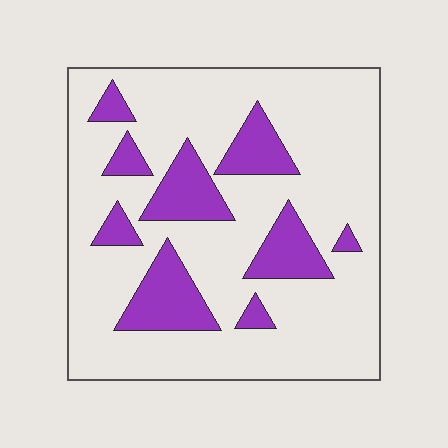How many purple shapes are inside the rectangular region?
9.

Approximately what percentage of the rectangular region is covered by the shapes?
Approximately 20%.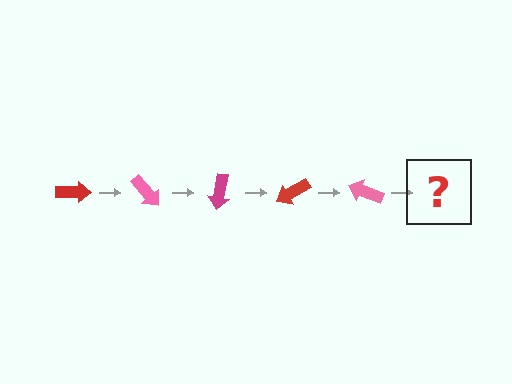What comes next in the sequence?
The next element should be a magenta arrow, rotated 250 degrees from the start.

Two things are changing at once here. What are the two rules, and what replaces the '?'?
The two rules are that it rotates 50 degrees each step and the color cycles through red, pink, and magenta. The '?' should be a magenta arrow, rotated 250 degrees from the start.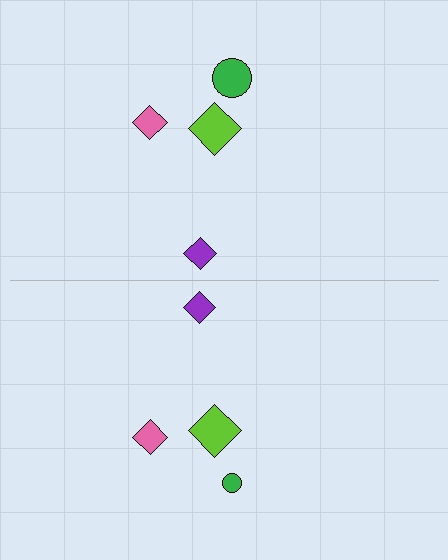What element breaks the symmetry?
The green circle on the bottom side has a different size than its mirror counterpart.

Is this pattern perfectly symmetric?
No, the pattern is not perfectly symmetric. The green circle on the bottom side has a different size than its mirror counterpart.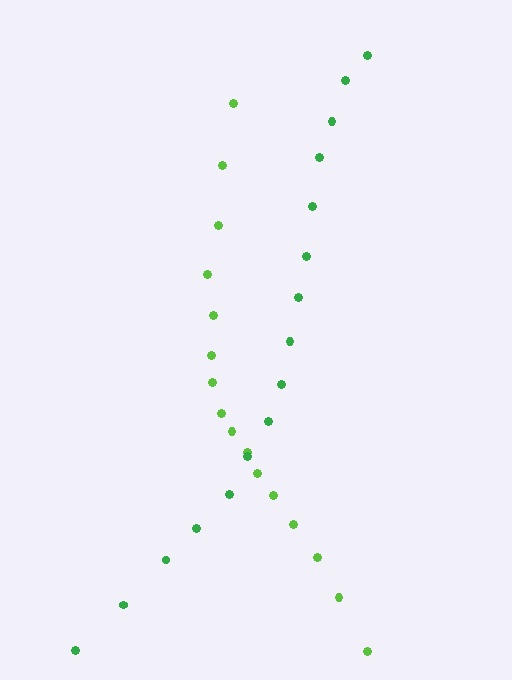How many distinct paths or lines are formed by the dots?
There are 2 distinct paths.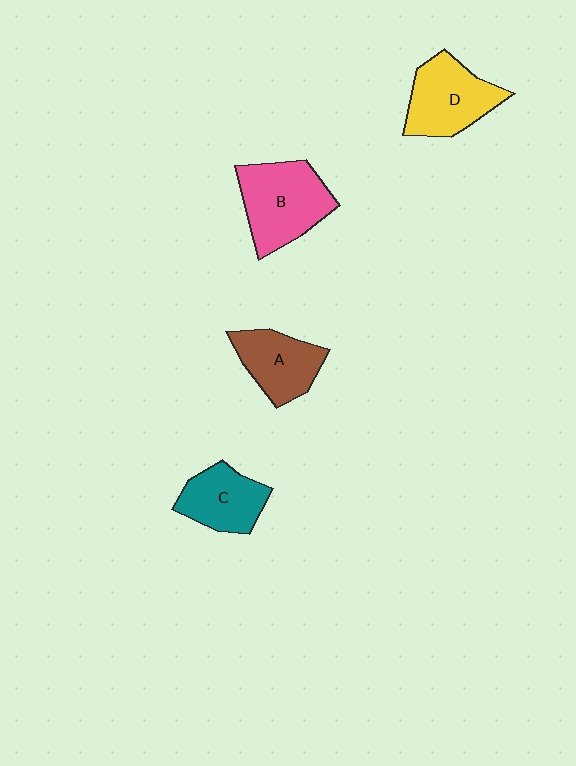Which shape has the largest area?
Shape B (pink).